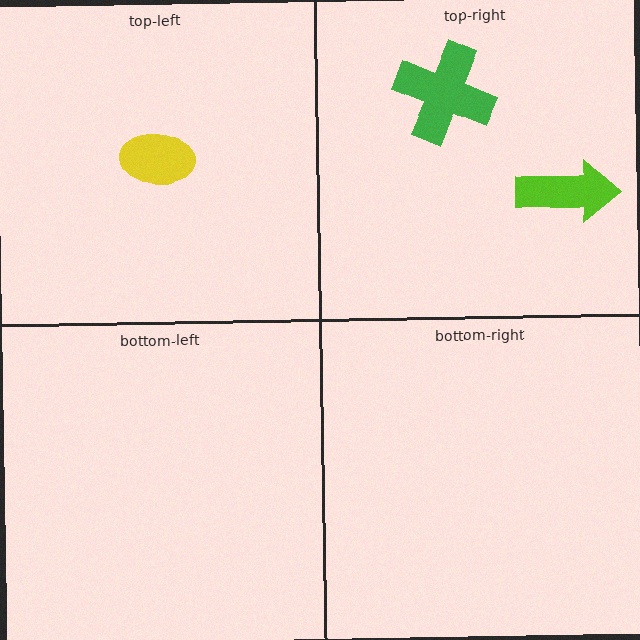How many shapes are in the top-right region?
2.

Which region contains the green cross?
The top-right region.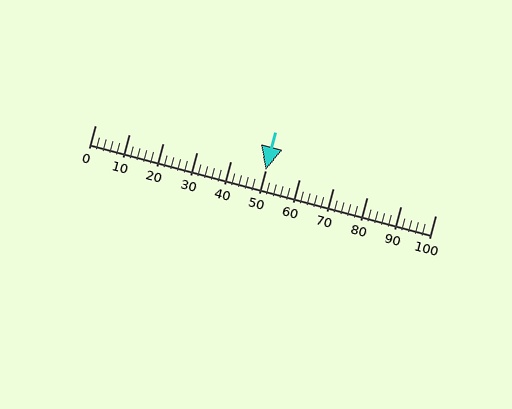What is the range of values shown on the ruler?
The ruler shows values from 0 to 100.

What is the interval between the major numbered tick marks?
The major tick marks are spaced 10 units apart.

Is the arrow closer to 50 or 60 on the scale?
The arrow is closer to 50.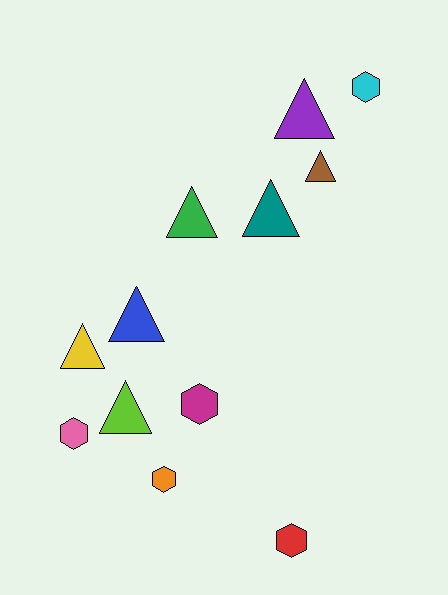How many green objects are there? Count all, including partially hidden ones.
There is 1 green object.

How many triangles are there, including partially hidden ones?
There are 7 triangles.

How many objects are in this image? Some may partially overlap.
There are 12 objects.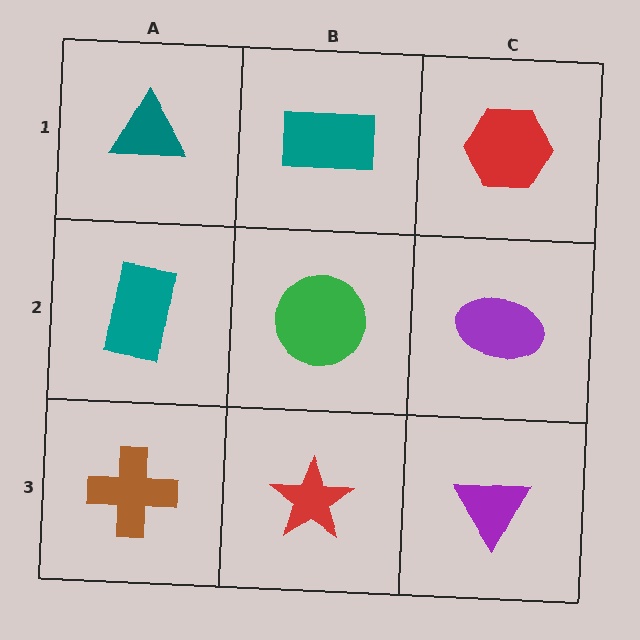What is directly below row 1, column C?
A purple ellipse.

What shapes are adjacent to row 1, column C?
A purple ellipse (row 2, column C), a teal rectangle (row 1, column B).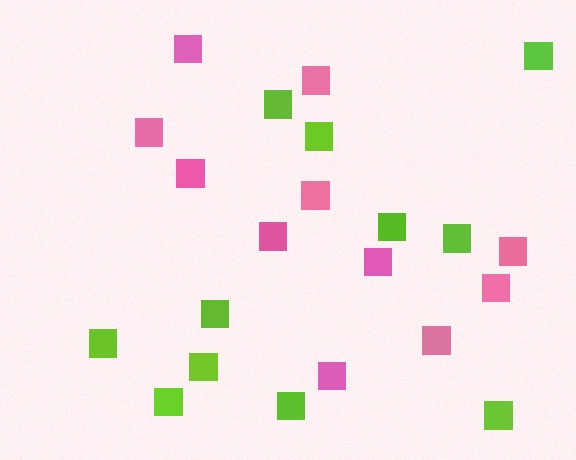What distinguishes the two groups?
There are 2 groups: one group of pink squares (11) and one group of lime squares (11).